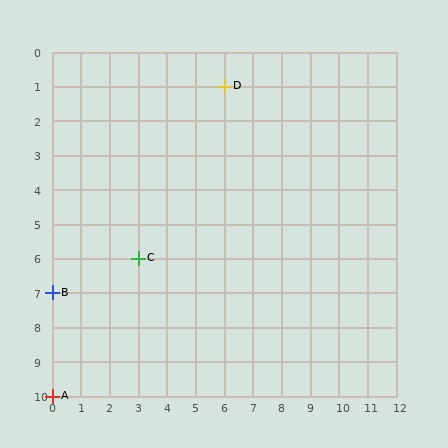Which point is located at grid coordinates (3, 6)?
Point C is at (3, 6).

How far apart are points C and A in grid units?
Points C and A are 3 columns and 4 rows apart (about 5.0 grid units diagonally).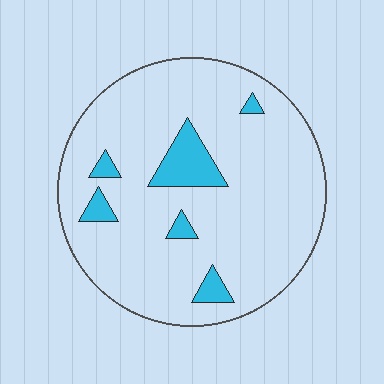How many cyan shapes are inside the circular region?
6.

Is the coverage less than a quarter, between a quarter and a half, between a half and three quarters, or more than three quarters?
Less than a quarter.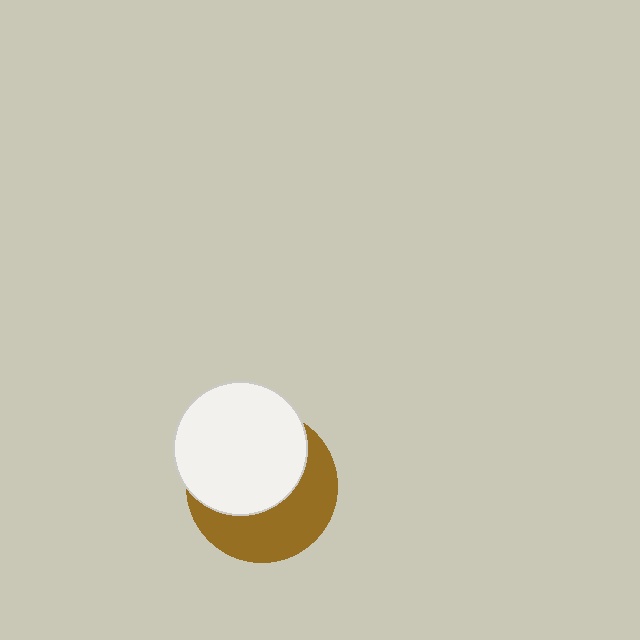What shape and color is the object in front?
The object in front is a white circle.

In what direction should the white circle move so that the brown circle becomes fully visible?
The white circle should move up. That is the shortest direction to clear the overlap and leave the brown circle fully visible.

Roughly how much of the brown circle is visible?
About half of it is visible (roughly 45%).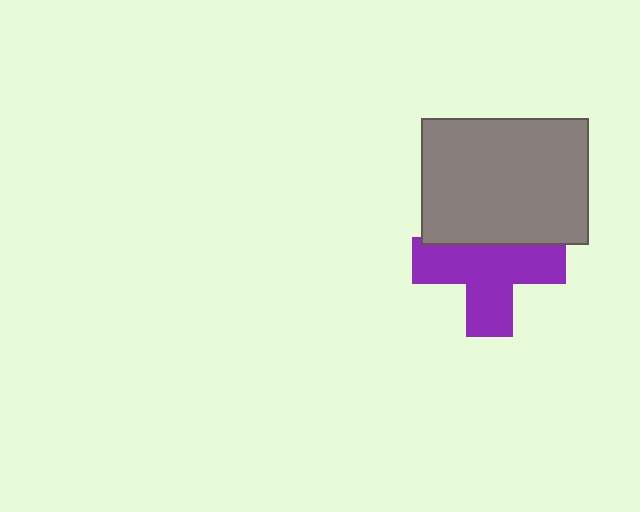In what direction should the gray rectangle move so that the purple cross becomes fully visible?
The gray rectangle should move up. That is the shortest direction to clear the overlap and leave the purple cross fully visible.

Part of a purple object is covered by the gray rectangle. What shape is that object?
It is a cross.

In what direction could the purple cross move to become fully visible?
The purple cross could move down. That would shift it out from behind the gray rectangle entirely.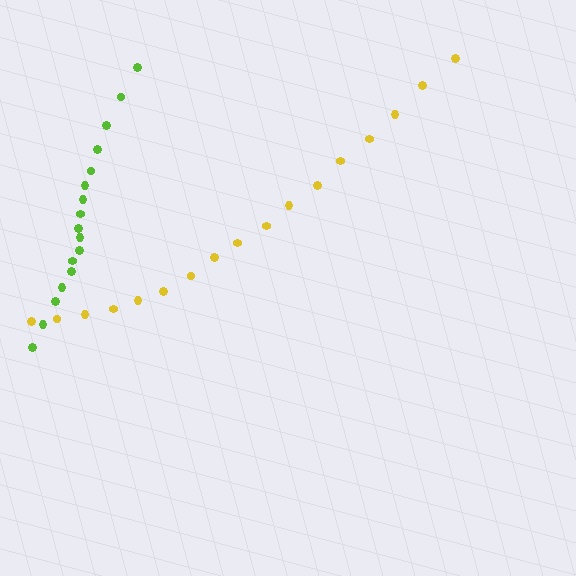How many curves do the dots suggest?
There are 2 distinct paths.